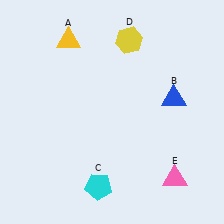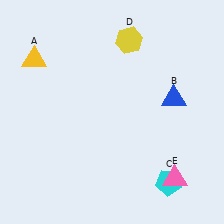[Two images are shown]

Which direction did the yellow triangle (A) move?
The yellow triangle (A) moved left.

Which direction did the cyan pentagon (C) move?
The cyan pentagon (C) moved right.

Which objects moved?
The objects that moved are: the yellow triangle (A), the cyan pentagon (C).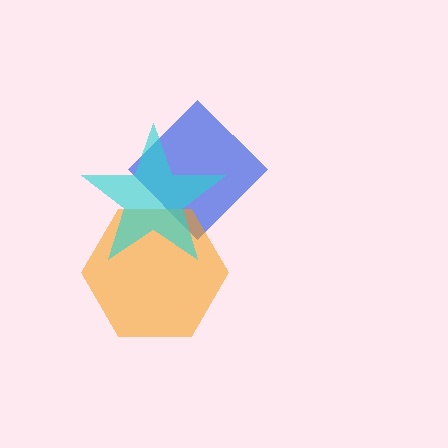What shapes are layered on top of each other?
The layered shapes are: a blue diamond, an orange hexagon, a cyan star.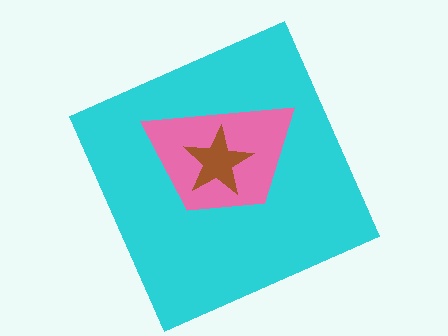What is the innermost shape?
The brown star.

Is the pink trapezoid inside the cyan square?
Yes.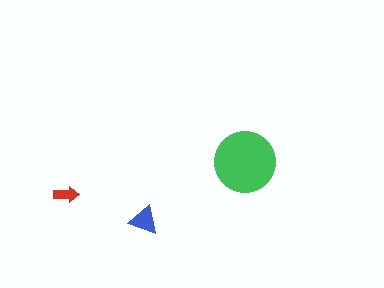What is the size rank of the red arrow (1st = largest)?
3rd.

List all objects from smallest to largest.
The red arrow, the blue triangle, the green circle.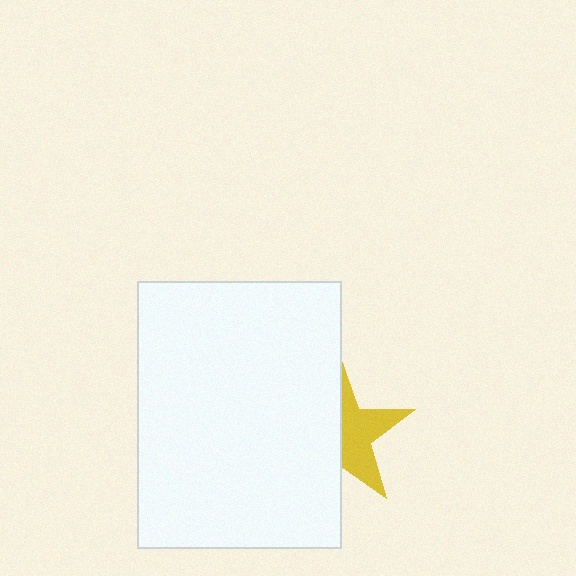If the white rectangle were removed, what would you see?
You would see the complete yellow star.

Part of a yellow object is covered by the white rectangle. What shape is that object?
It is a star.